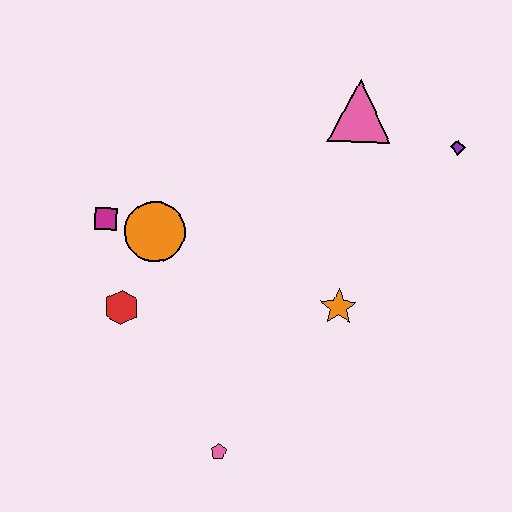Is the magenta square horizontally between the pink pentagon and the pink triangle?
No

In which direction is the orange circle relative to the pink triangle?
The orange circle is to the left of the pink triangle.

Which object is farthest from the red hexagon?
The purple diamond is farthest from the red hexagon.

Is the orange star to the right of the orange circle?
Yes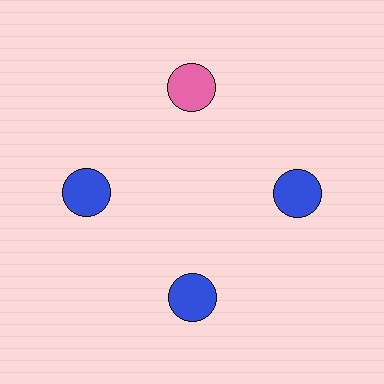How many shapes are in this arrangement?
There are 4 shapes arranged in a ring pattern.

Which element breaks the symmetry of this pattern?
The pink circle at roughly the 12 o'clock position breaks the symmetry. All other shapes are blue circles.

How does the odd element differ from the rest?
It has a different color: pink instead of blue.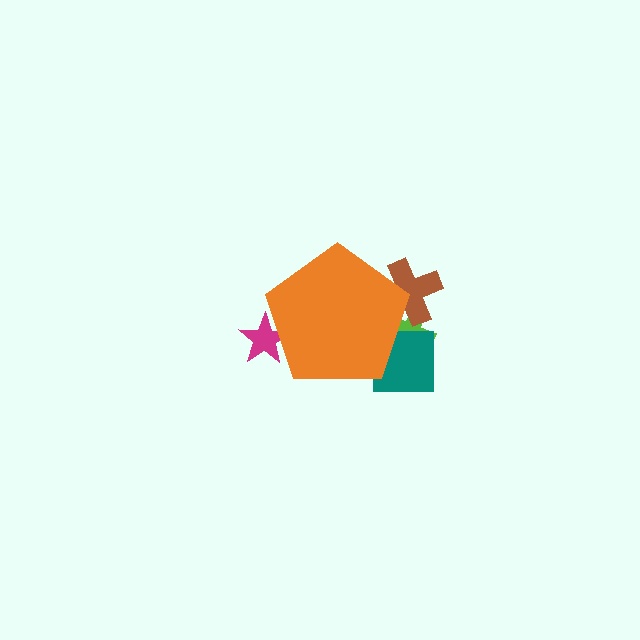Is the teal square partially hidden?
Yes, the teal square is partially hidden behind the orange pentagon.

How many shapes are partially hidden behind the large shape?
4 shapes are partially hidden.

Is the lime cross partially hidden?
Yes, the lime cross is partially hidden behind the orange pentagon.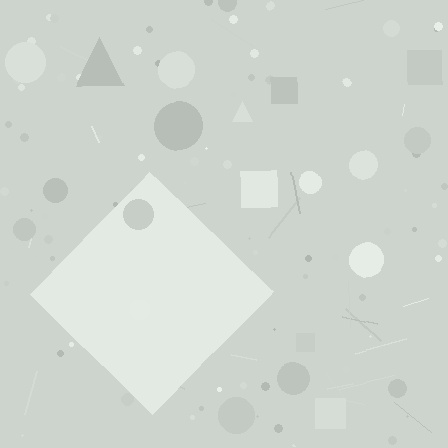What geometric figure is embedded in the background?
A diamond is embedded in the background.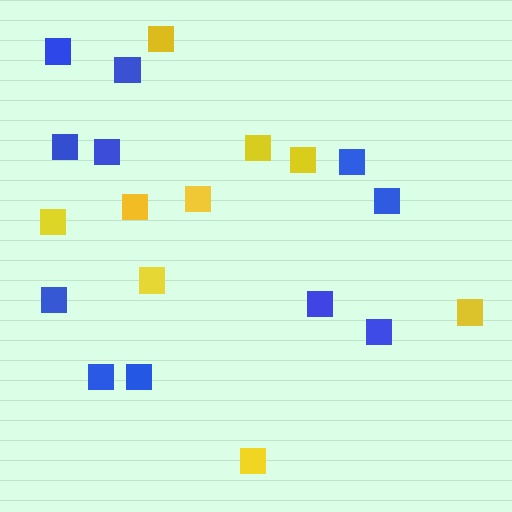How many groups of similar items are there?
There are 2 groups: one group of blue squares (11) and one group of yellow squares (9).